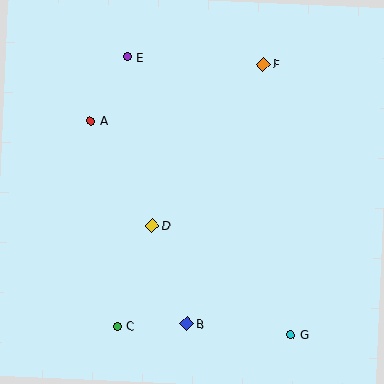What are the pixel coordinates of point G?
Point G is at (291, 335).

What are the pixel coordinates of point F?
Point F is at (264, 64).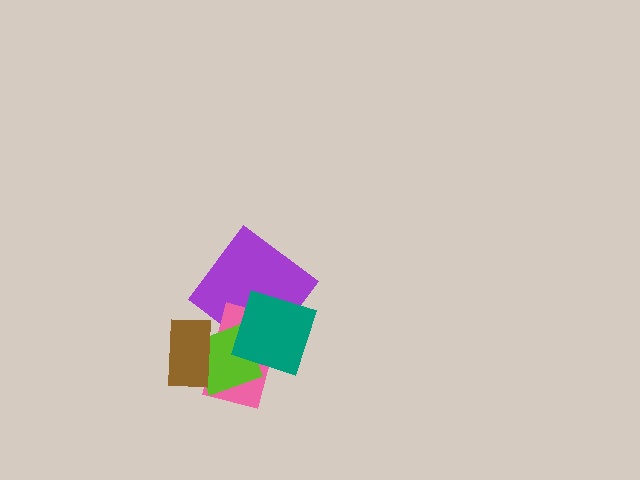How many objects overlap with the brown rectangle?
2 objects overlap with the brown rectangle.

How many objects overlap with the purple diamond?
2 objects overlap with the purple diamond.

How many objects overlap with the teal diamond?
3 objects overlap with the teal diamond.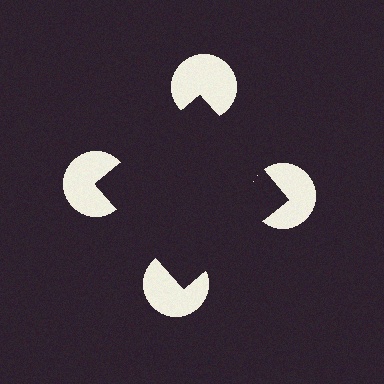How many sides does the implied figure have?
4 sides.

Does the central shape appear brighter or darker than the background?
It typically appears slightly darker than the background, even though no actual brightness change is drawn.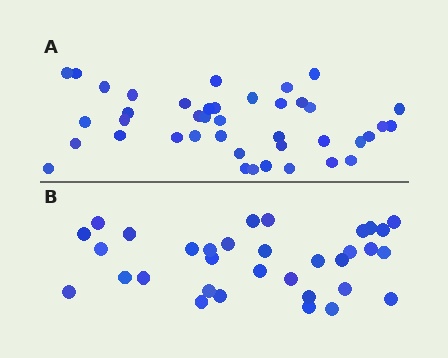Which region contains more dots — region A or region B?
Region A (the top region) has more dots.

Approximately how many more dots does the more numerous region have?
Region A has roughly 8 or so more dots than region B.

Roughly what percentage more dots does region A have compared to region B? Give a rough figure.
About 25% more.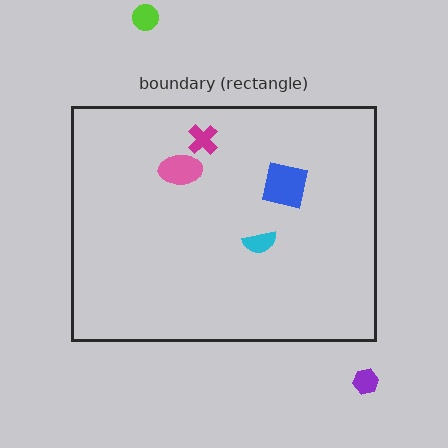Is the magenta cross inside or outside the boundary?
Inside.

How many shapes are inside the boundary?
4 inside, 2 outside.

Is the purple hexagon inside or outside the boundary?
Outside.